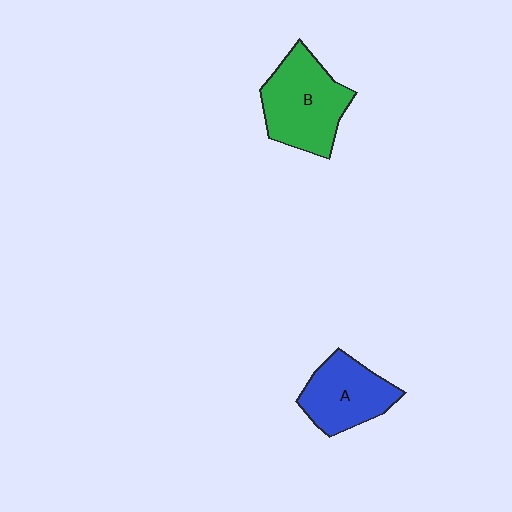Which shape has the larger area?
Shape B (green).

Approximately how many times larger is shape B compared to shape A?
Approximately 1.3 times.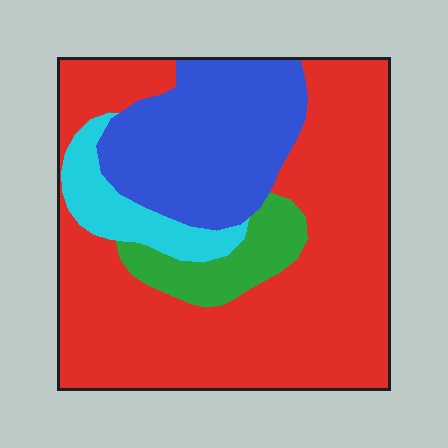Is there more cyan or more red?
Red.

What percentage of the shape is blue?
Blue takes up about one quarter (1/4) of the shape.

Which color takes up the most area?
Red, at roughly 60%.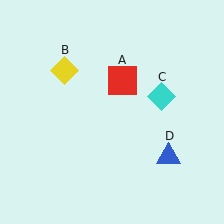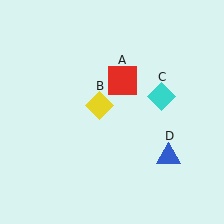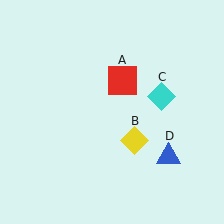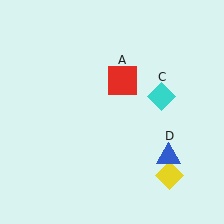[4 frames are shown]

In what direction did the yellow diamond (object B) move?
The yellow diamond (object B) moved down and to the right.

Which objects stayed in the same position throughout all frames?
Red square (object A) and cyan diamond (object C) and blue triangle (object D) remained stationary.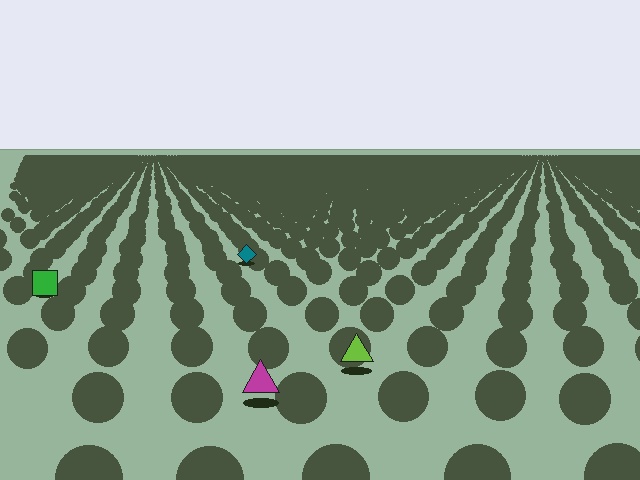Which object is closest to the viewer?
The magenta triangle is closest. The texture marks near it are larger and more spread out.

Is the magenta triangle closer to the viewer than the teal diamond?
Yes. The magenta triangle is closer — you can tell from the texture gradient: the ground texture is coarser near it.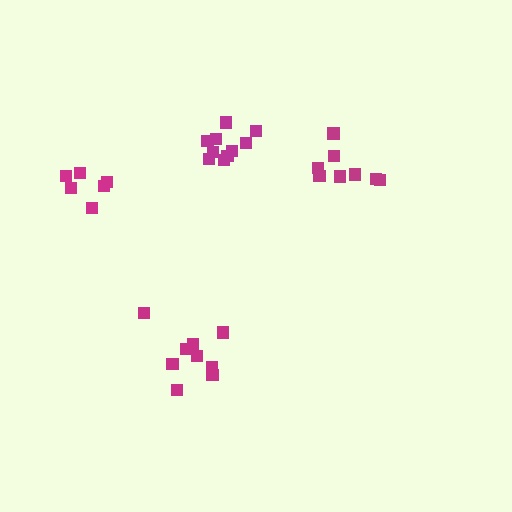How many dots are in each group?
Group 1: 10 dots, Group 2: 8 dots, Group 3: 6 dots, Group 4: 10 dots (34 total).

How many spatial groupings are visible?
There are 4 spatial groupings.